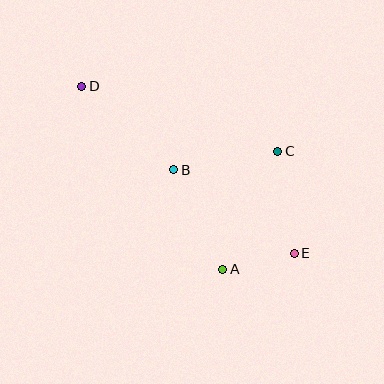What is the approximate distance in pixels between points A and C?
The distance between A and C is approximately 130 pixels.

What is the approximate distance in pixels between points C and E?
The distance between C and E is approximately 103 pixels.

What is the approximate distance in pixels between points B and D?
The distance between B and D is approximately 124 pixels.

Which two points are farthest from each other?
Points D and E are farthest from each other.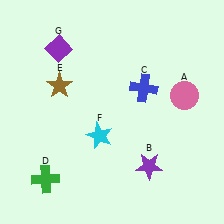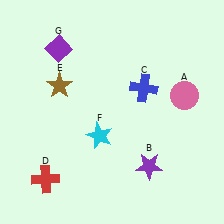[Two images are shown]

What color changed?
The cross (D) changed from green in Image 1 to red in Image 2.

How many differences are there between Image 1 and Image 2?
There is 1 difference between the two images.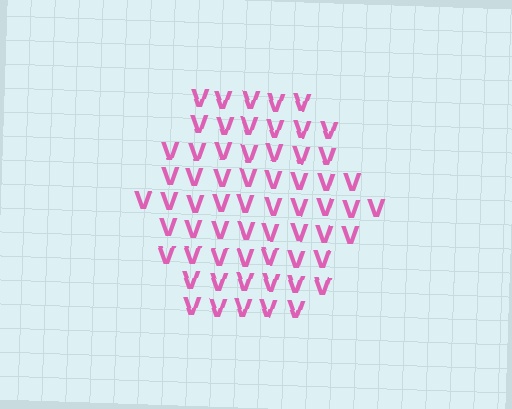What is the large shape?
The large shape is a hexagon.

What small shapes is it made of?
It is made of small letter V's.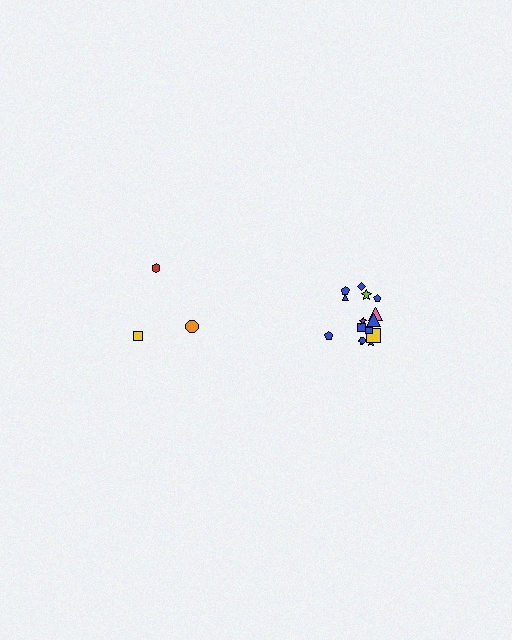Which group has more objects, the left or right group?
The right group.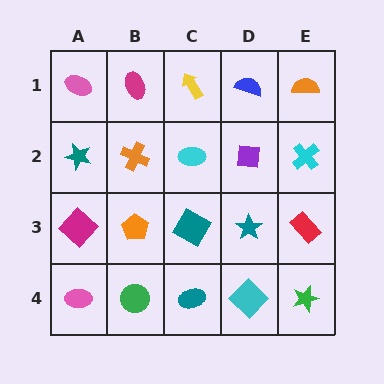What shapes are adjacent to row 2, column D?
A blue semicircle (row 1, column D), a teal star (row 3, column D), a cyan ellipse (row 2, column C), a cyan cross (row 2, column E).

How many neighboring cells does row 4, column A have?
2.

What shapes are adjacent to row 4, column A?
A magenta diamond (row 3, column A), a green circle (row 4, column B).